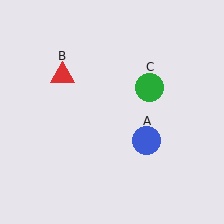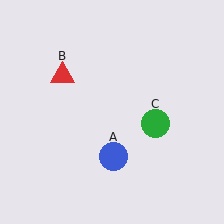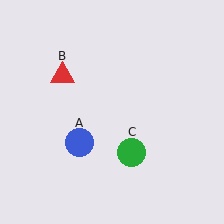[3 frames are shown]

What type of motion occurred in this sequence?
The blue circle (object A), green circle (object C) rotated clockwise around the center of the scene.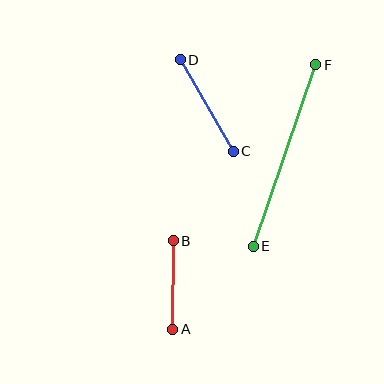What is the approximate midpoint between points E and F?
The midpoint is at approximately (284, 155) pixels.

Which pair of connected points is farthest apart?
Points E and F are farthest apart.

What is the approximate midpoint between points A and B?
The midpoint is at approximately (173, 285) pixels.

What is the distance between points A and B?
The distance is approximately 88 pixels.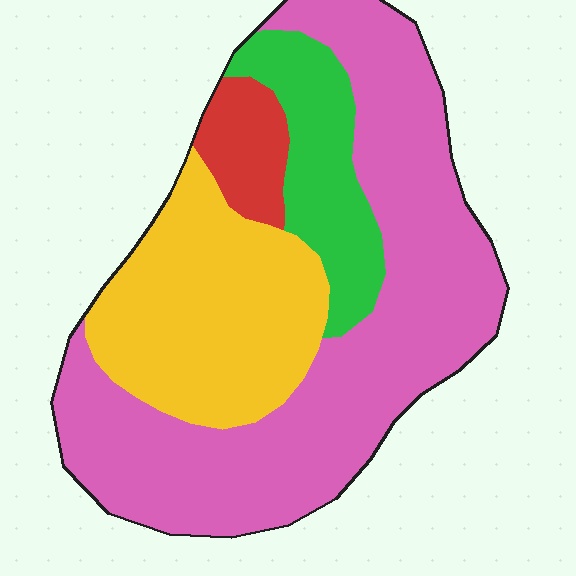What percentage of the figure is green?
Green covers around 15% of the figure.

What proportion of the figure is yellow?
Yellow covers roughly 25% of the figure.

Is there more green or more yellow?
Yellow.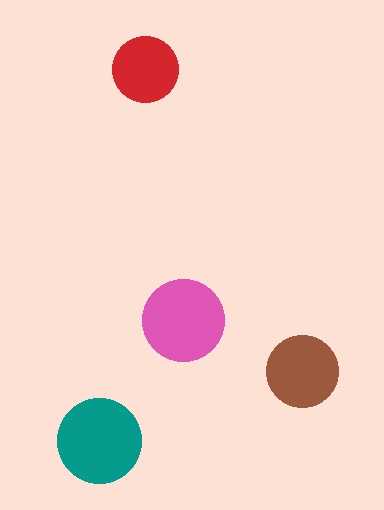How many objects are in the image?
There are 4 objects in the image.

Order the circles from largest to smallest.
the teal one, the pink one, the brown one, the red one.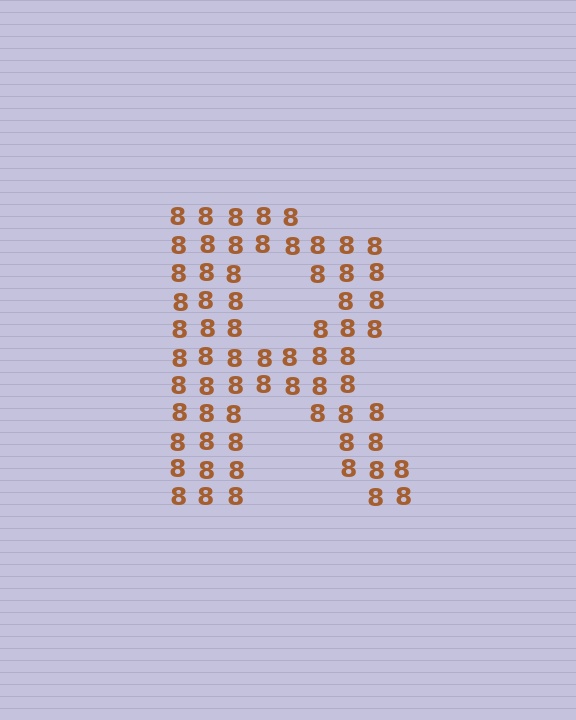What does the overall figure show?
The overall figure shows the letter R.